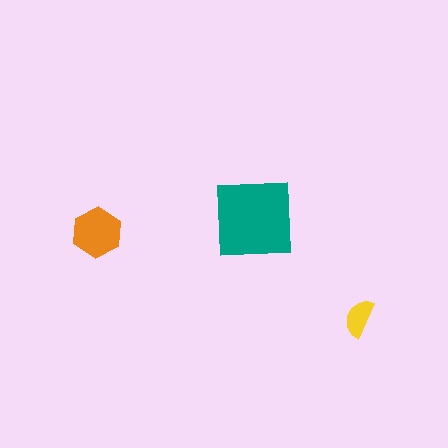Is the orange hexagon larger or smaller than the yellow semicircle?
Larger.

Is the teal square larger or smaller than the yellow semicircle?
Larger.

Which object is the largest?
The teal square.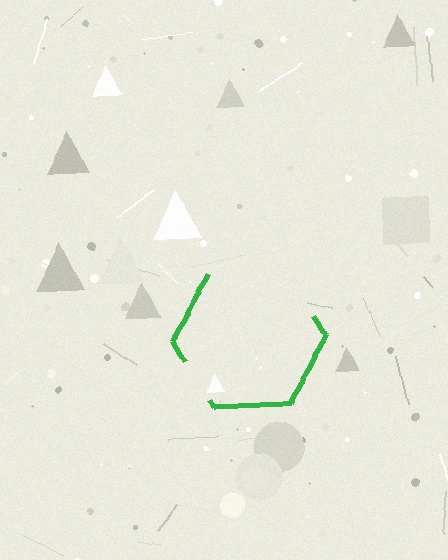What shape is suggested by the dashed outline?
The dashed outline suggests a hexagon.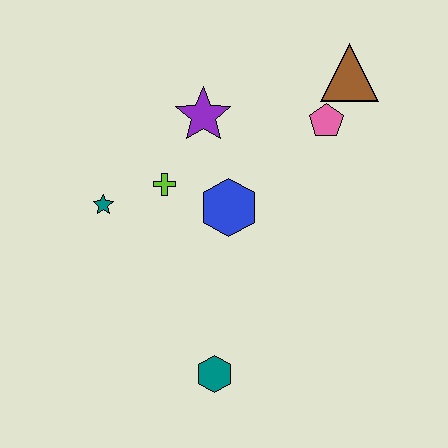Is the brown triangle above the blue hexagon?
Yes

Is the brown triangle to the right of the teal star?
Yes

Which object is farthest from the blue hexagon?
The brown triangle is farthest from the blue hexagon.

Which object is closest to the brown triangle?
The pink pentagon is closest to the brown triangle.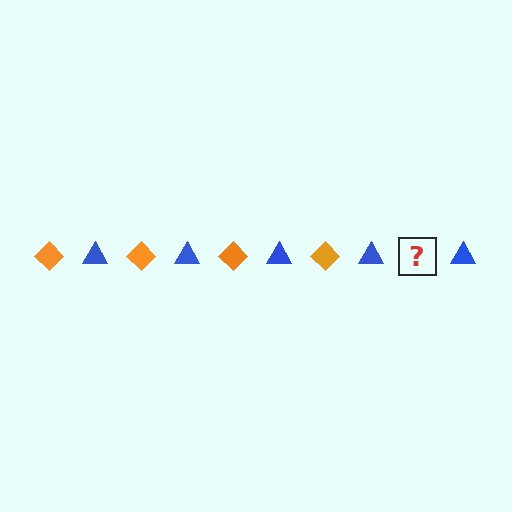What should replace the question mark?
The question mark should be replaced with an orange diamond.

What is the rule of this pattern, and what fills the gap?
The rule is that the pattern alternates between orange diamond and blue triangle. The gap should be filled with an orange diamond.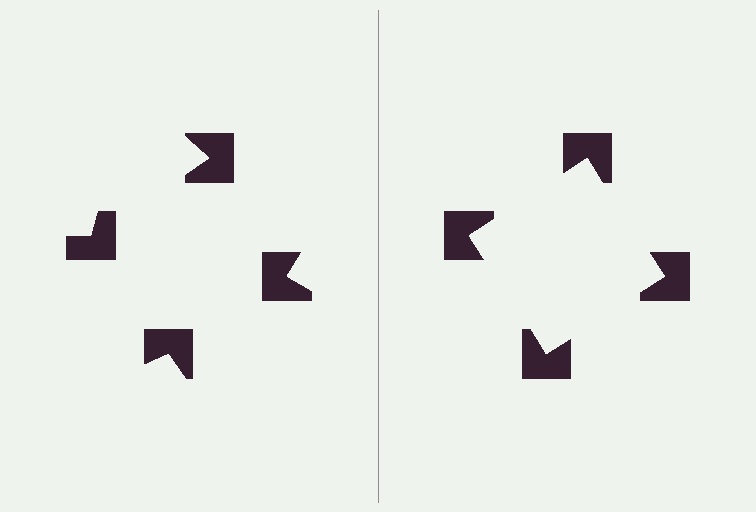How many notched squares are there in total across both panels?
8 — 4 on each side.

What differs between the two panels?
The notched squares are positioned identically on both sides; only the wedge orientations differ. On the right they align to a square; on the left they are misaligned.